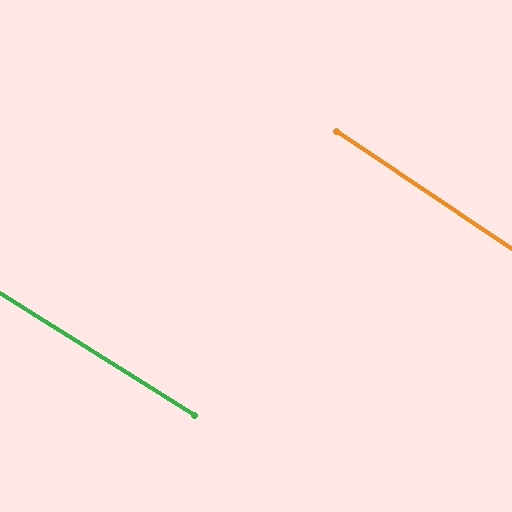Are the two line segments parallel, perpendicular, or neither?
Parallel — their directions differ by only 2.0°.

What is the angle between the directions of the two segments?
Approximately 2 degrees.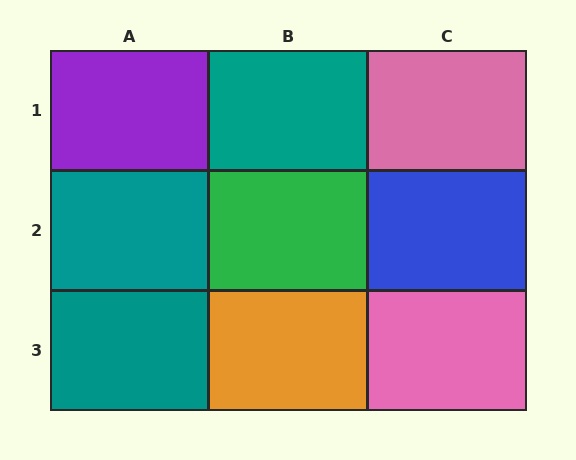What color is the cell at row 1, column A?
Purple.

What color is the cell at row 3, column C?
Pink.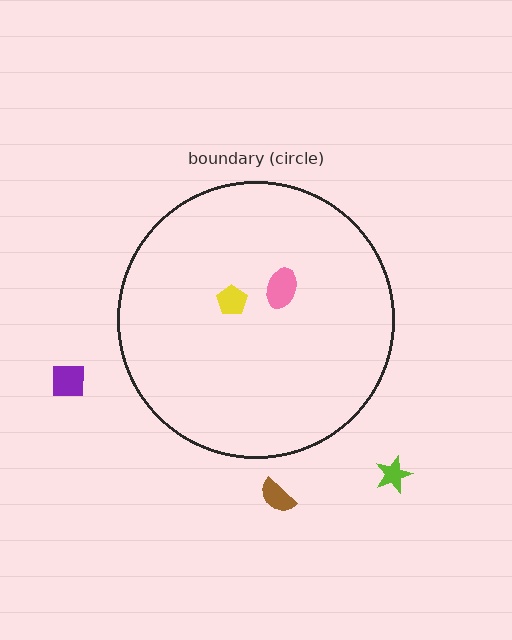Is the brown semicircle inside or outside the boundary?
Outside.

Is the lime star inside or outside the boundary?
Outside.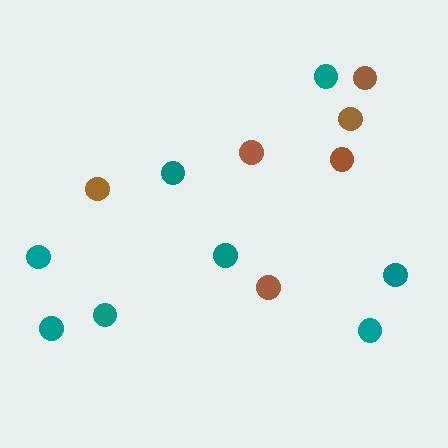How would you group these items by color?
There are 2 groups: one group of brown circles (6) and one group of teal circles (8).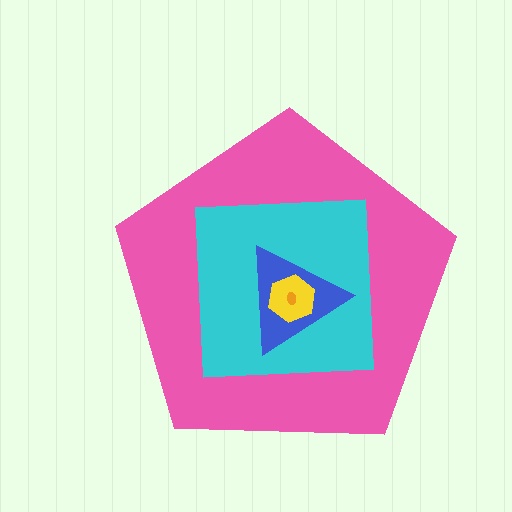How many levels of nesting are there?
5.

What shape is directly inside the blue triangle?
The yellow hexagon.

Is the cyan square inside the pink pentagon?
Yes.